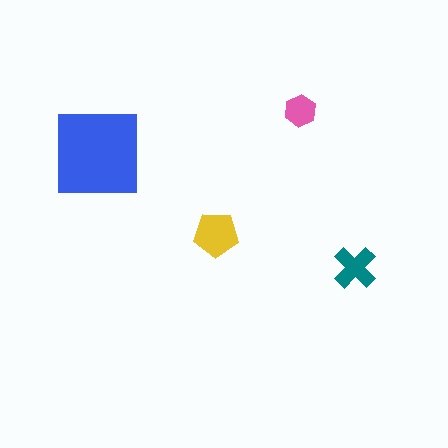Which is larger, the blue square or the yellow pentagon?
The blue square.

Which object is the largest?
The blue square.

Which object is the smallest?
The pink hexagon.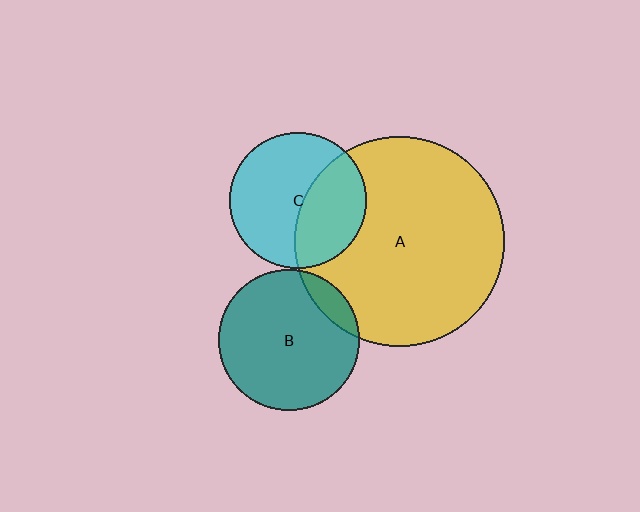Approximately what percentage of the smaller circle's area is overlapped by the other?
Approximately 10%.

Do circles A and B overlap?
Yes.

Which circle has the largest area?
Circle A (yellow).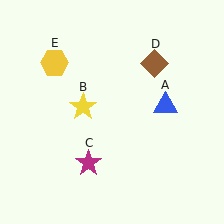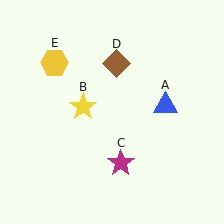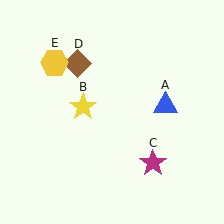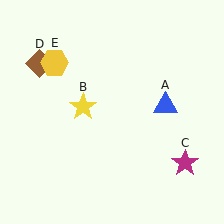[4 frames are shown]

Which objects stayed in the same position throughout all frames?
Blue triangle (object A) and yellow star (object B) and yellow hexagon (object E) remained stationary.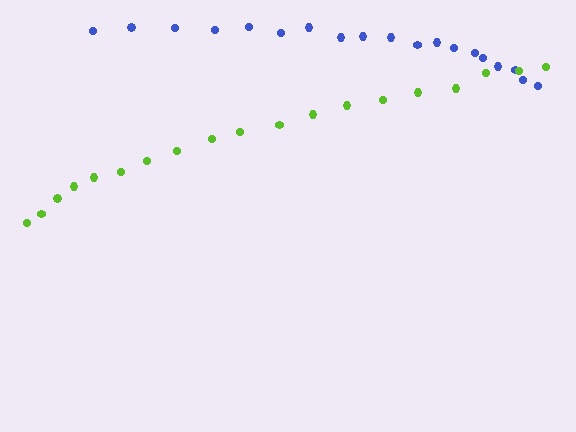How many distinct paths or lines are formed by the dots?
There are 2 distinct paths.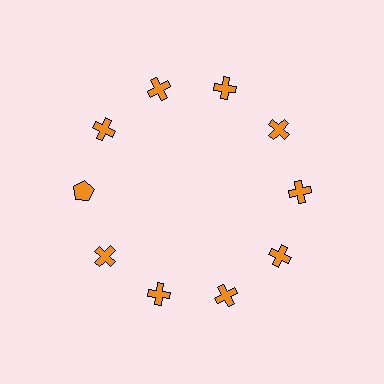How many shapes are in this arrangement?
There are 10 shapes arranged in a ring pattern.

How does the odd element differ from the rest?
It has a different shape: pentagon instead of cross.